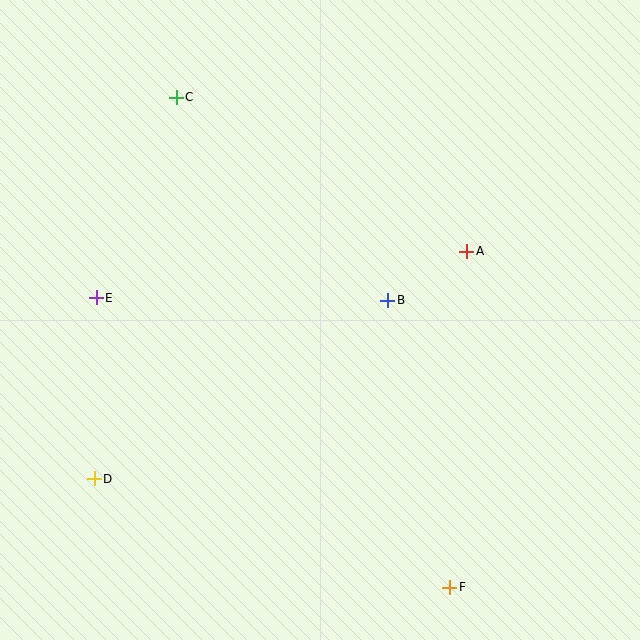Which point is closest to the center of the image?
Point B at (388, 300) is closest to the center.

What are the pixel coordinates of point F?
Point F is at (450, 587).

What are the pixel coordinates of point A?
Point A is at (467, 251).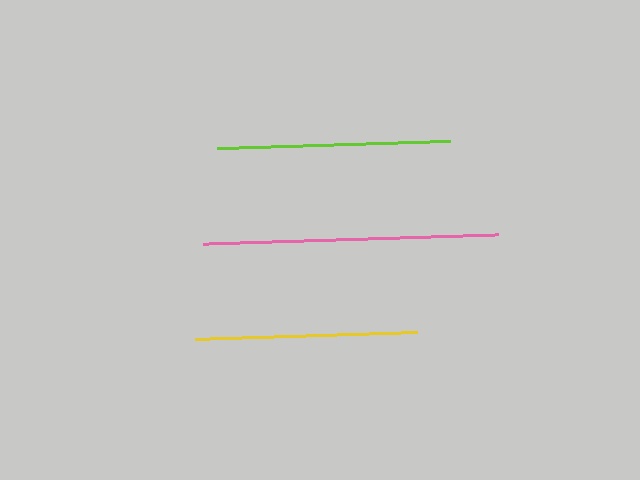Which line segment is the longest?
The pink line is the longest at approximately 295 pixels.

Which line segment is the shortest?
The yellow line is the shortest at approximately 222 pixels.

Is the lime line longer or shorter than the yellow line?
The lime line is longer than the yellow line.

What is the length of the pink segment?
The pink segment is approximately 295 pixels long.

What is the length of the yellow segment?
The yellow segment is approximately 222 pixels long.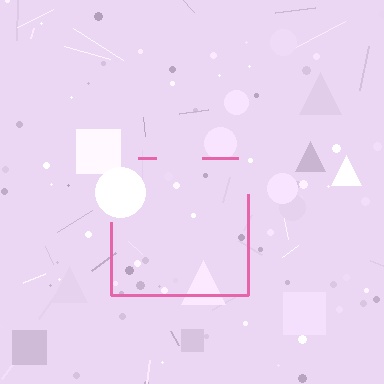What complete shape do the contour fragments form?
The contour fragments form a square.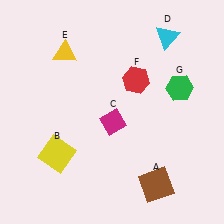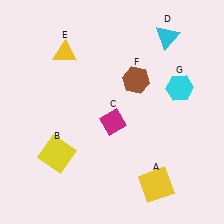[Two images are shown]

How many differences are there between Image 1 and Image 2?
There are 3 differences between the two images.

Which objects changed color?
A changed from brown to yellow. F changed from red to brown. G changed from green to cyan.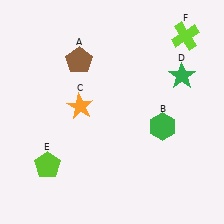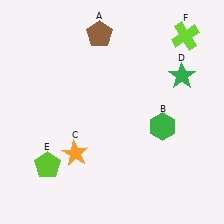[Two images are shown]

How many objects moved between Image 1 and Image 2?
2 objects moved between the two images.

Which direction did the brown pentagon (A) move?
The brown pentagon (A) moved up.